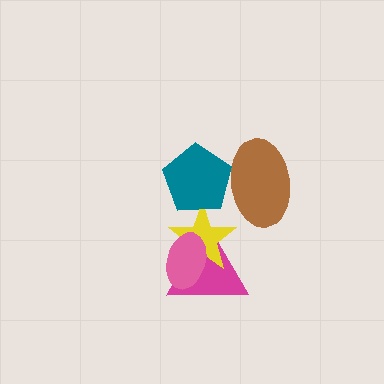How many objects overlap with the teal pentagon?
2 objects overlap with the teal pentagon.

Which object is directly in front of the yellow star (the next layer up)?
The teal pentagon is directly in front of the yellow star.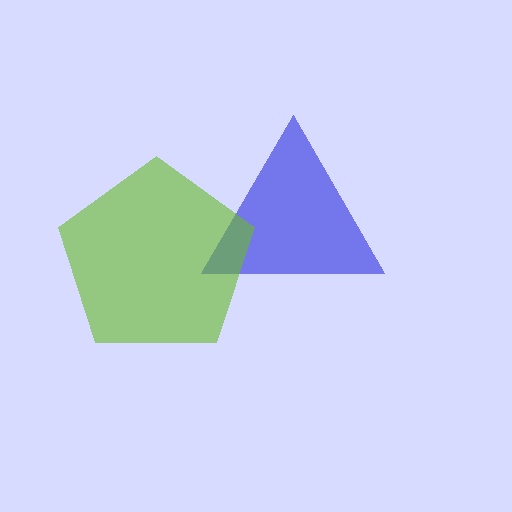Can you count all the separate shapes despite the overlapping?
Yes, there are 2 separate shapes.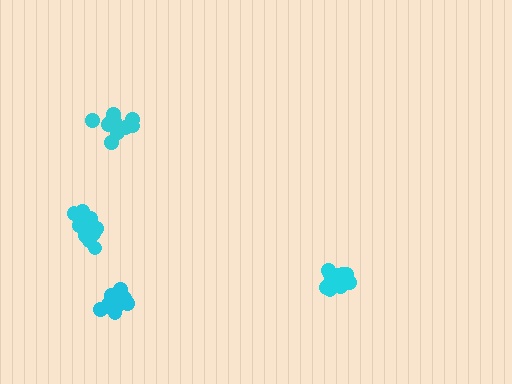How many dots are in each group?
Group 1: 11 dots, Group 2: 14 dots, Group 3: 13 dots, Group 4: 13 dots (51 total).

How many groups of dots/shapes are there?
There are 4 groups.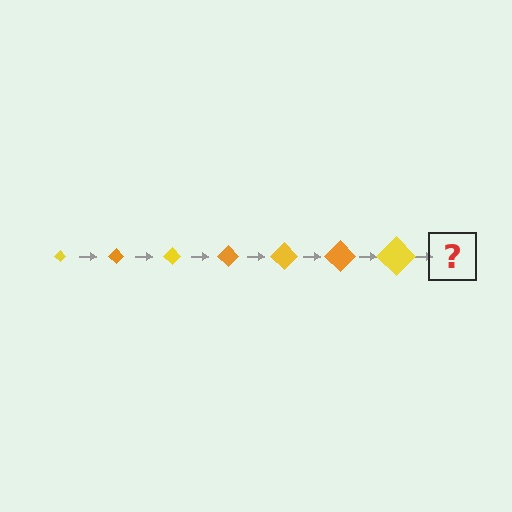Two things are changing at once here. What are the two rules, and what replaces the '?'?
The two rules are that the diamond grows larger each step and the color cycles through yellow and orange. The '?' should be an orange diamond, larger than the previous one.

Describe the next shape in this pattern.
It should be an orange diamond, larger than the previous one.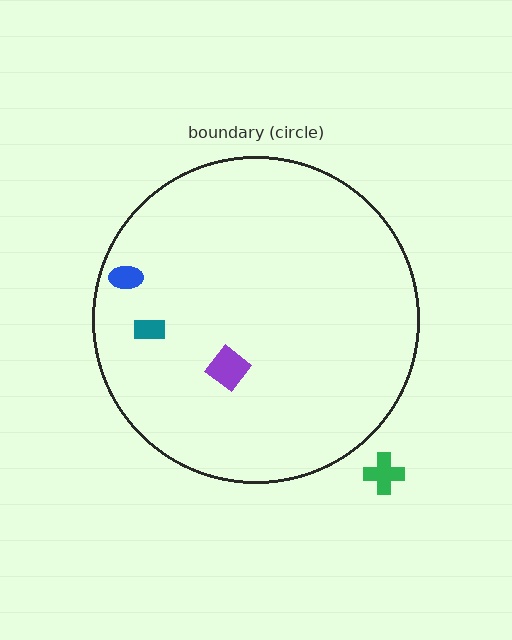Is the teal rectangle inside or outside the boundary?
Inside.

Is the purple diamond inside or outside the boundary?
Inside.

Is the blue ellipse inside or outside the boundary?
Inside.